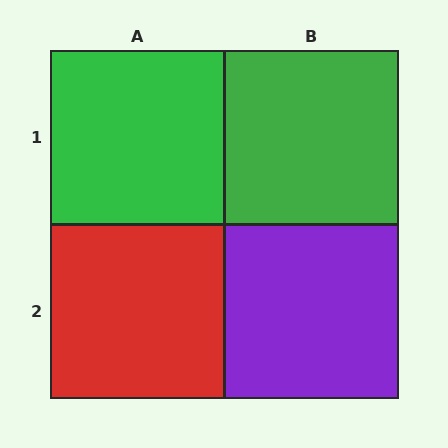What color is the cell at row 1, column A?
Green.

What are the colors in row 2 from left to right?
Red, purple.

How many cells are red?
1 cell is red.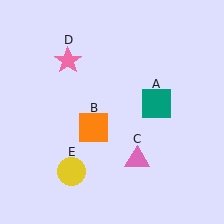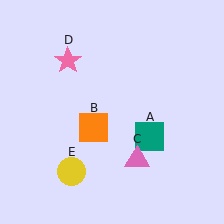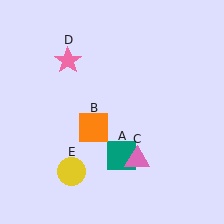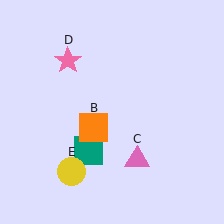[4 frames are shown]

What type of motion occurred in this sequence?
The teal square (object A) rotated clockwise around the center of the scene.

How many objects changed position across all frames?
1 object changed position: teal square (object A).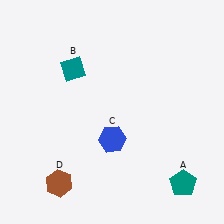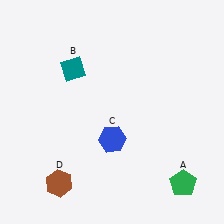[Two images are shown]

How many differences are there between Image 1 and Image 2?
There is 1 difference between the two images.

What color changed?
The pentagon (A) changed from teal in Image 1 to green in Image 2.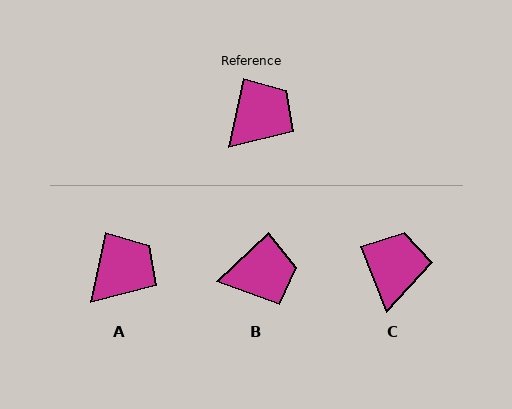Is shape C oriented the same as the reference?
No, it is off by about 34 degrees.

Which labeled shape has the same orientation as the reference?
A.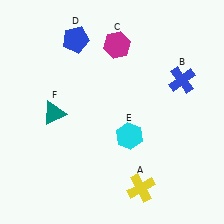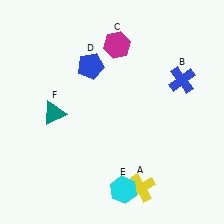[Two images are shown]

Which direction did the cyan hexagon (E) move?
The cyan hexagon (E) moved down.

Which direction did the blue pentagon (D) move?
The blue pentagon (D) moved down.